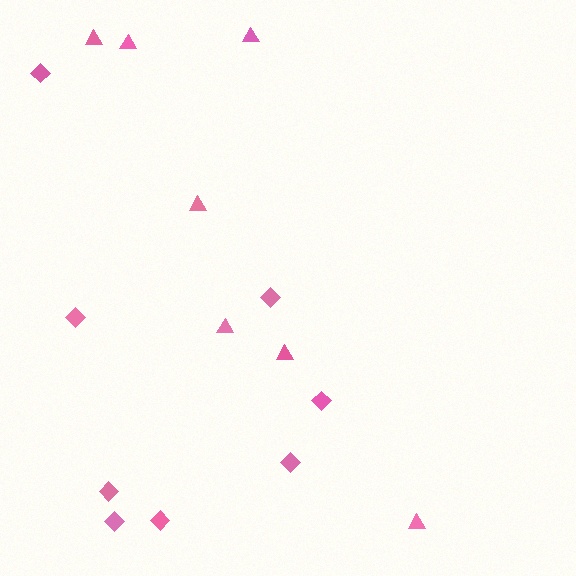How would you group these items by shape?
There are 2 groups: one group of diamonds (8) and one group of triangles (7).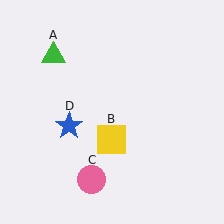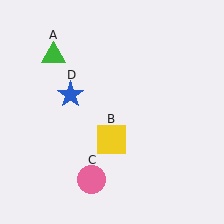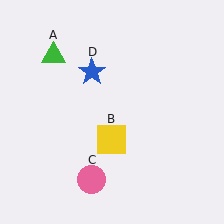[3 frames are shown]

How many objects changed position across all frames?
1 object changed position: blue star (object D).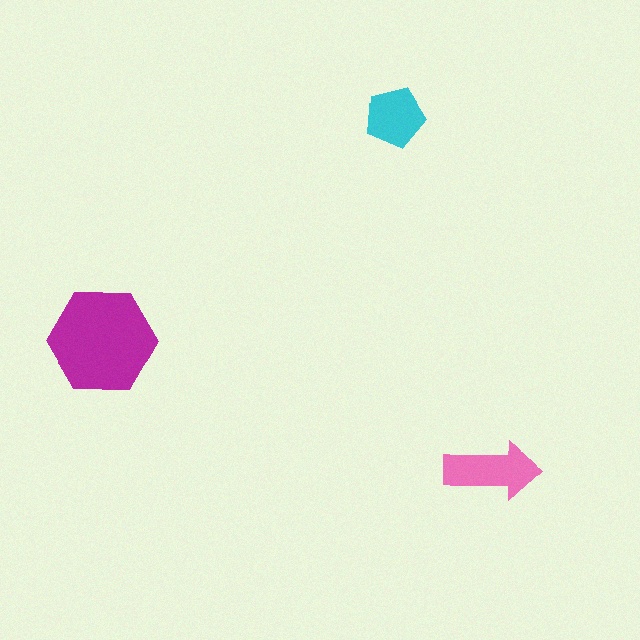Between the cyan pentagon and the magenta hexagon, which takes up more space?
The magenta hexagon.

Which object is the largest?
The magenta hexagon.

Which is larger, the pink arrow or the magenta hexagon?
The magenta hexagon.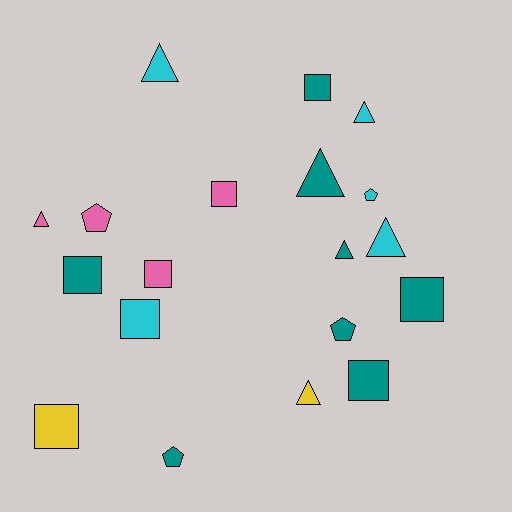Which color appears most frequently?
Teal, with 8 objects.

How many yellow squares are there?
There is 1 yellow square.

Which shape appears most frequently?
Square, with 8 objects.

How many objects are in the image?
There are 19 objects.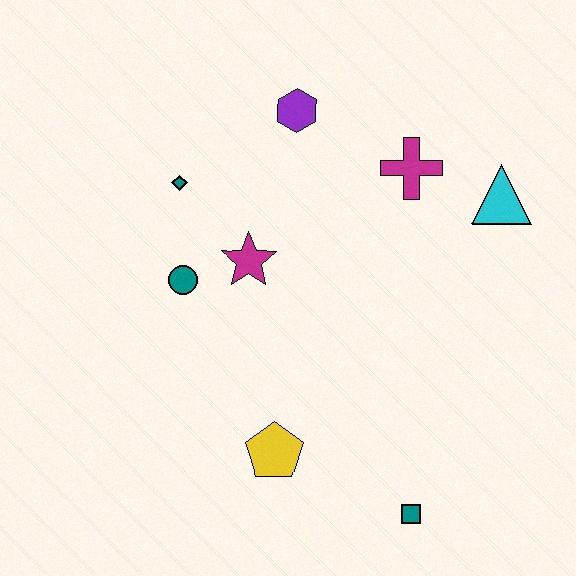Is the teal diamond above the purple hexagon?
No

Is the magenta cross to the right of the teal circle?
Yes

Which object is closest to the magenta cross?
The cyan triangle is closest to the magenta cross.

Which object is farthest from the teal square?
The purple hexagon is farthest from the teal square.